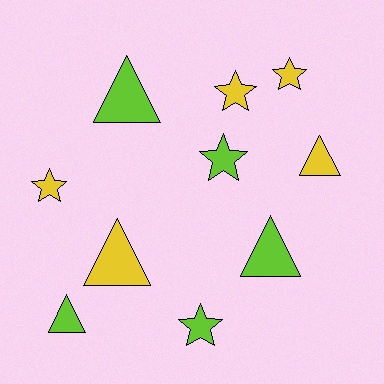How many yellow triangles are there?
There are 2 yellow triangles.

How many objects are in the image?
There are 10 objects.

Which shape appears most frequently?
Star, with 5 objects.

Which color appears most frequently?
Yellow, with 5 objects.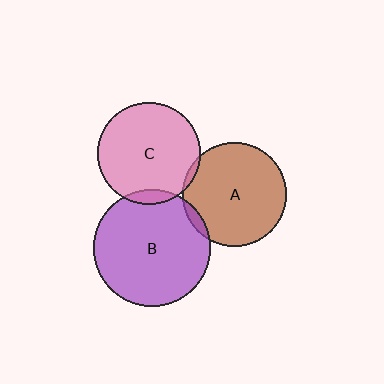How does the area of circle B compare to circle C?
Approximately 1.3 times.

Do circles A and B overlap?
Yes.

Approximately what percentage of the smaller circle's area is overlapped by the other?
Approximately 5%.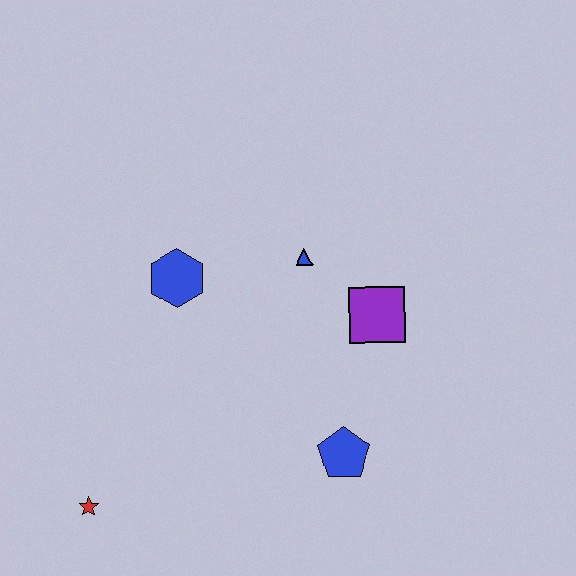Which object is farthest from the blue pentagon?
The red star is farthest from the blue pentagon.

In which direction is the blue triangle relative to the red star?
The blue triangle is above the red star.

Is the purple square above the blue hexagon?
No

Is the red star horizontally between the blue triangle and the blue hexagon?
No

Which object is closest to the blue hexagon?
The blue triangle is closest to the blue hexagon.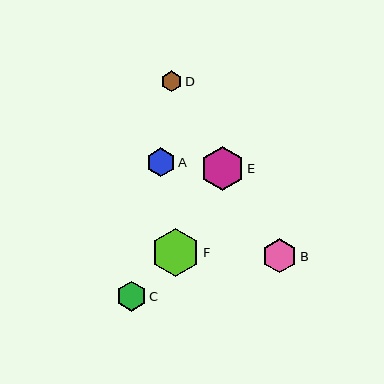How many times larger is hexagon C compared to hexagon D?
Hexagon C is approximately 1.4 times the size of hexagon D.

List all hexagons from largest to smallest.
From largest to smallest: F, E, B, C, A, D.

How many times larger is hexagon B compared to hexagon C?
Hexagon B is approximately 1.2 times the size of hexagon C.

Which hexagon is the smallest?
Hexagon D is the smallest with a size of approximately 21 pixels.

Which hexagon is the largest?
Hexagon F is the largest with a size of approximately 48 pixels.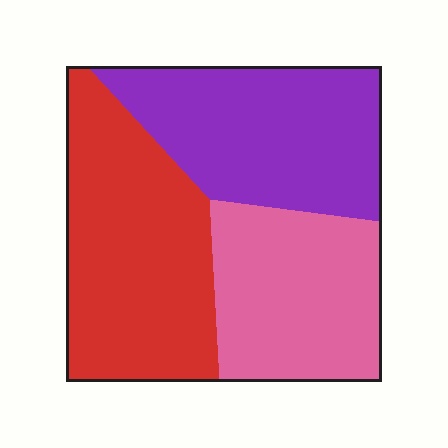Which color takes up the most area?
Red, at roughly 40%.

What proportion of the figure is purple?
Purple takes up about one third (1/3) of the figure.